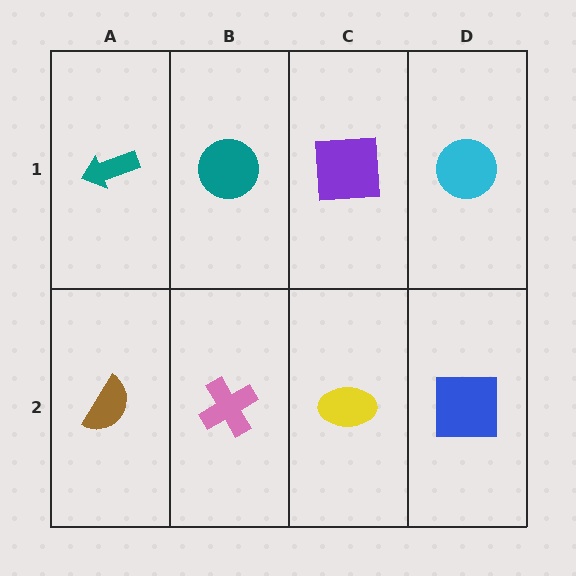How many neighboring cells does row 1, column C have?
3.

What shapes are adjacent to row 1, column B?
A pink cross (row 2, column B), a teal arrow (row 1, column A), a purple square (row 1, column C).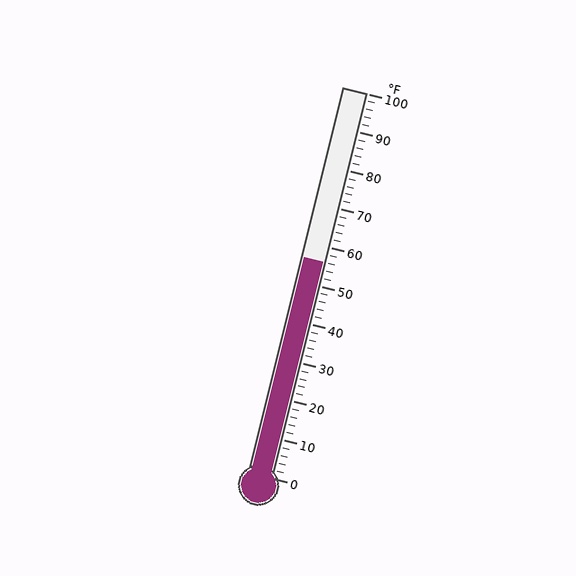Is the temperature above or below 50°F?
The temperature is above 50°F.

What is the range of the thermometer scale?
The thermometer scale ranges from 0°F to 100°F.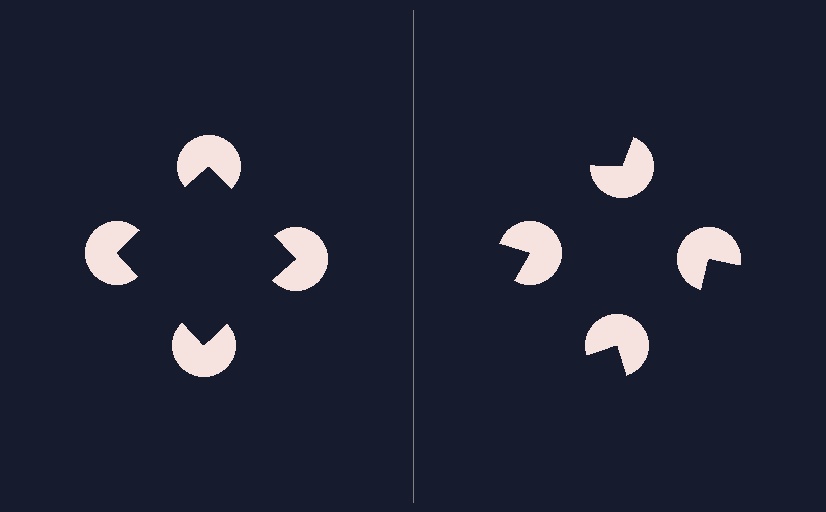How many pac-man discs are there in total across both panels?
8 — 4 on each side.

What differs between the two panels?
The pac-man discs are positioned identically on both sides; only the wedge orientations differ. On the left they align to a square; on the right they are misaligned.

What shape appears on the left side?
An illusory square.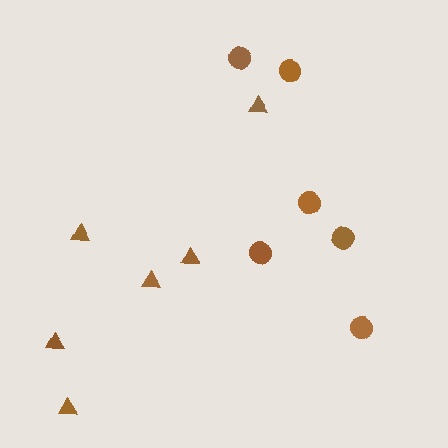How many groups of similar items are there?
There are 2 groups: one group of triangles (6) and one group of circles (6).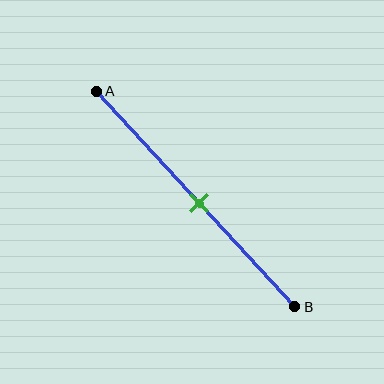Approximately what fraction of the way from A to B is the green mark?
The green mark is approximately 50% of the way from A to B.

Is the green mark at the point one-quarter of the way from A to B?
No, the mark is at about 50% from A, not at the 25% one-quarter point.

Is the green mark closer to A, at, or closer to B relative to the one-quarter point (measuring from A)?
The green mark is closer to point B than the one-quarter point of segment AB.